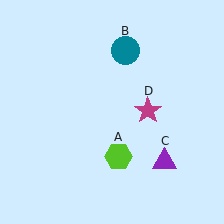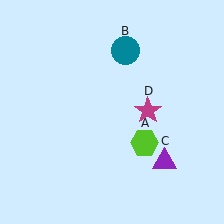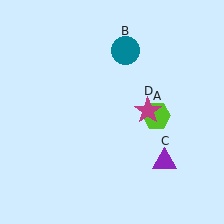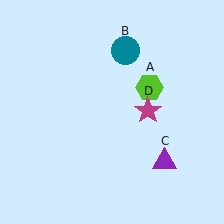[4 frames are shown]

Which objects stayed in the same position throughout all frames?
Teal circle (object B) and purple triangle (object C) and magenta star (object D) remained stationary.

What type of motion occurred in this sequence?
The lime hexagon (object A) rotated counterclockwise around the center of the scene.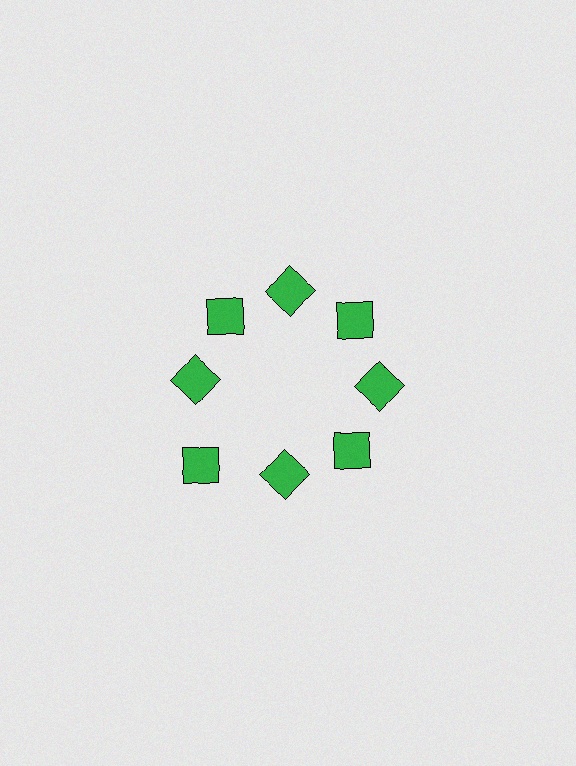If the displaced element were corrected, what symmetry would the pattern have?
It would have 8-fold rotational symmetry — the pattern would map onto itself every 45 degrees.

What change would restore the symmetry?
The symmetry would be restored by moving it inward, back onto the ring so that all 8 squares sit at equal angles and equal distance from the center.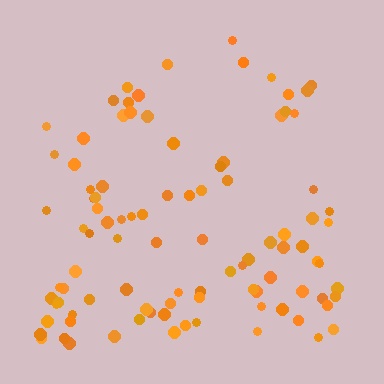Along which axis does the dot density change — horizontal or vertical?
Vertical.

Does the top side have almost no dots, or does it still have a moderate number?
Still a moderate number, just noticeably fewer than the bottom.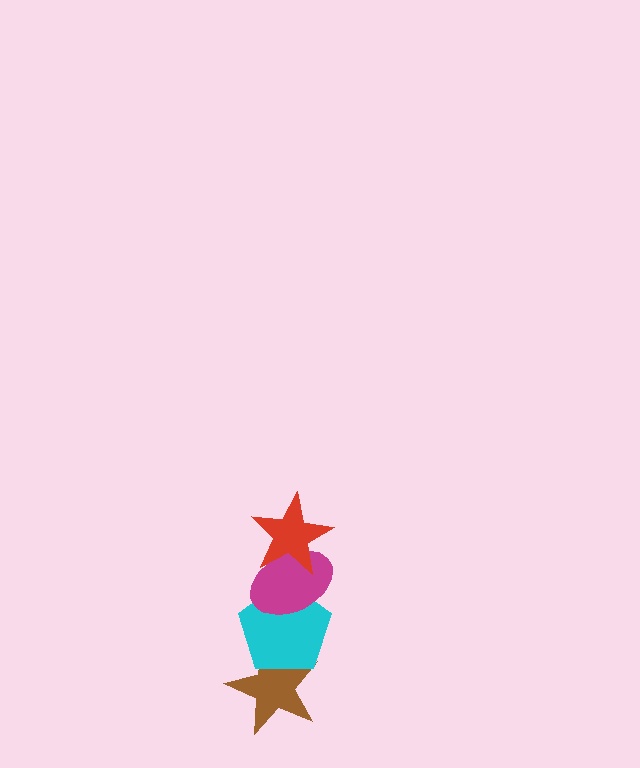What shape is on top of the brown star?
The cyan pentagon is on top of the brown star.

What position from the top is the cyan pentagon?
The cyan pentagon is 3rd from the top.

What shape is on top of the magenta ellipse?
The red star is on top of the magenta ellipse.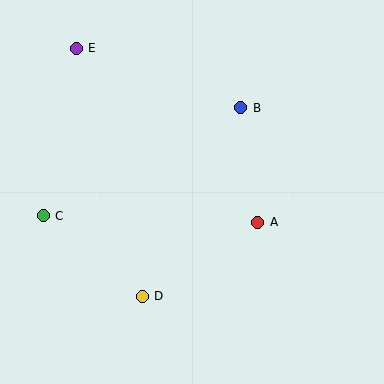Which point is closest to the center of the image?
Point A at (258, 222) is closest to the center.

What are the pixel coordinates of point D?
Point D is at (142, 296).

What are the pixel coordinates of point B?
Point B is at (241, 108).